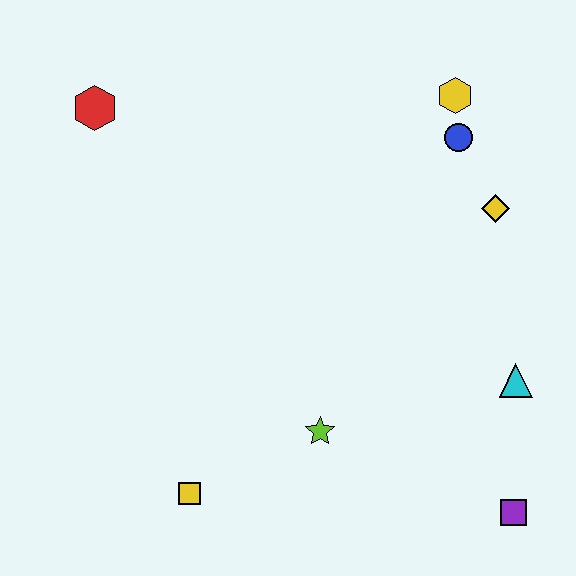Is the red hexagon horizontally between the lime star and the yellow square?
No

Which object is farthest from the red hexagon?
The purple square is farthest from the red hexagon.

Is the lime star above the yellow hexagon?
No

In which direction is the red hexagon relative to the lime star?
The red hexagon is above the lime star.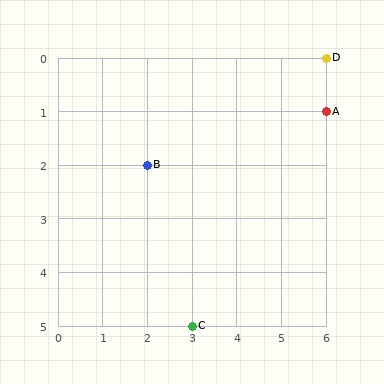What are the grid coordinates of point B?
Point B is at grid coordinates (2, 2).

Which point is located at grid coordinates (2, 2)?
Point B is at (2, 2).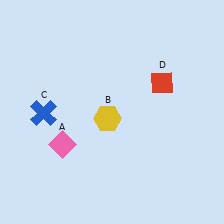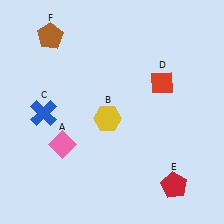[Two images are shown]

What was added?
A red pentagon (E), a brown pentagon (F) were added in Image 2.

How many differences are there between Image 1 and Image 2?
There are 2 differences between the two images.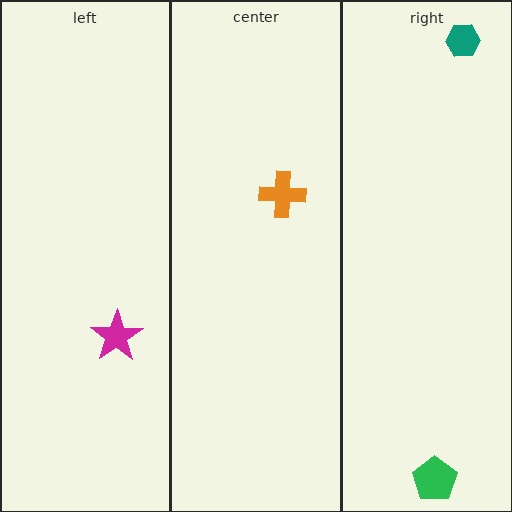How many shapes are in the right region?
2.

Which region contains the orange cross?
The center region.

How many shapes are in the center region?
1.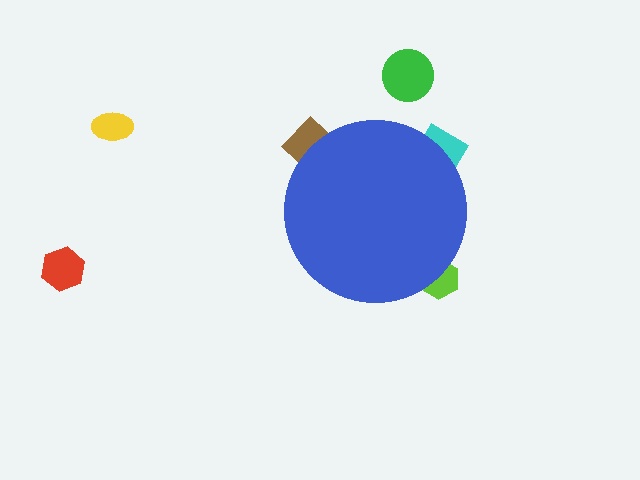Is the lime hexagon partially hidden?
Yes, the lime hexagon is partially hidden behind the blue circle.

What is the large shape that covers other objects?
A blue circle.